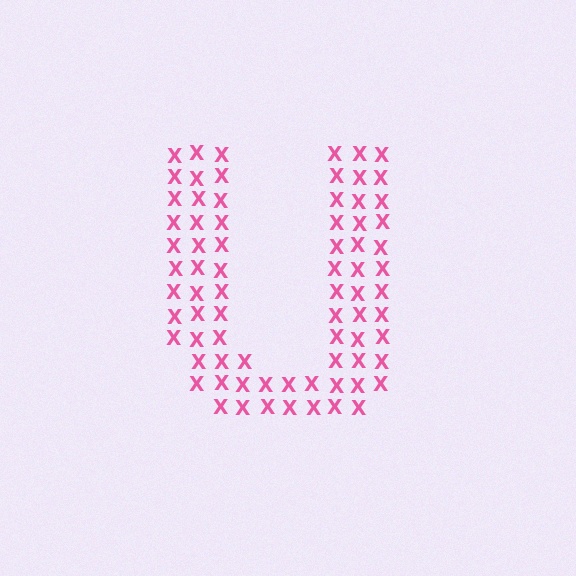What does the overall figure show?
The overall figure shows the letter U.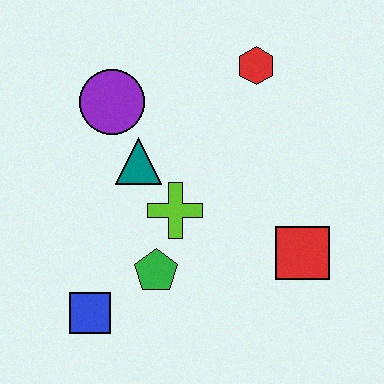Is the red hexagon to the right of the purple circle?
Yes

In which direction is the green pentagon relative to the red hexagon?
The green pentagon is below the red hexagon.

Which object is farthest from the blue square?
The red hexagon is farthest from the blue square.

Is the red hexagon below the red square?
No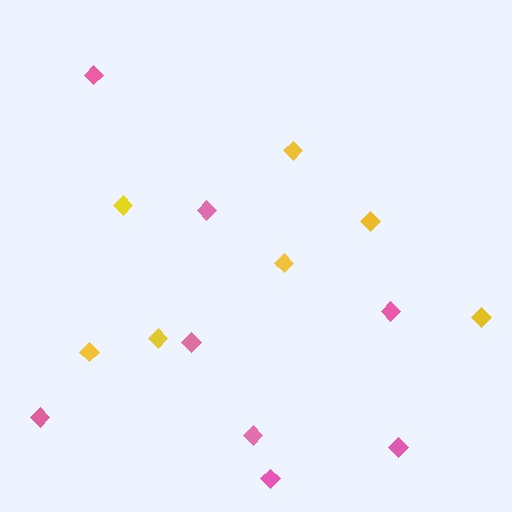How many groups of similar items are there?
There are 2 groups: one group of yellow diamonds (7) and one group of pink diamonds (8).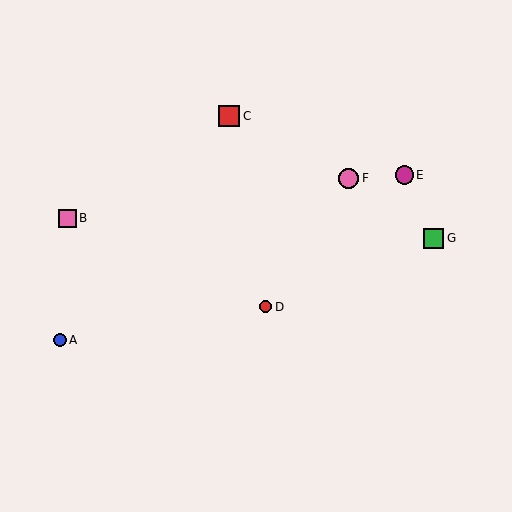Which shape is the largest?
The red square (labeled C) is the largest.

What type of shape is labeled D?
Shape D is a red circle.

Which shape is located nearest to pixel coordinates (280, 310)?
The red circle (labeled D) at (266, 307) is nearest to that location.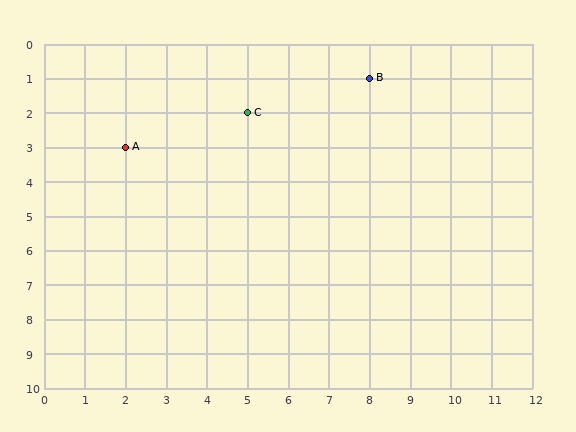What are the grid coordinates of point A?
Point A is at grid coordinates (2, 3).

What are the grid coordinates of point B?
Point B is at grid coordinates (8, 1).